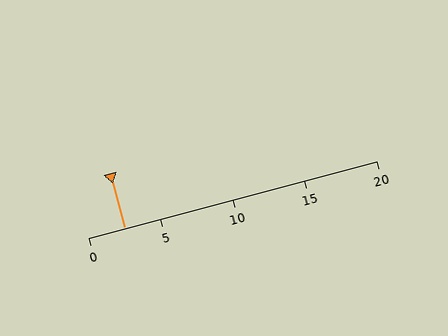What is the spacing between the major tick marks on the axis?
The major ticks are spaced 5 apart.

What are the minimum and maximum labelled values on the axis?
The axis runs from 0 to 20.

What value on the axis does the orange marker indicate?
The marker indicates approximately 2.5.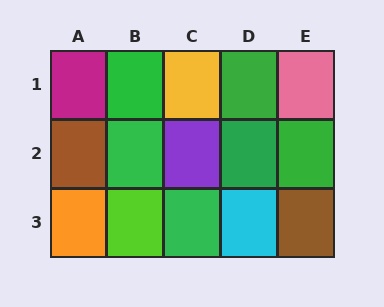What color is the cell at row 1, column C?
Yellow.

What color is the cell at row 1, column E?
Pink.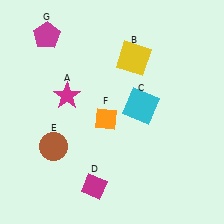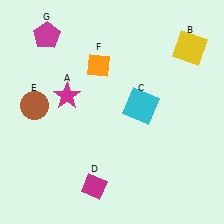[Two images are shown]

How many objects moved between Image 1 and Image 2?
3 objects moved between the two images.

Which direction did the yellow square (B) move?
The yellow square (B) moved right.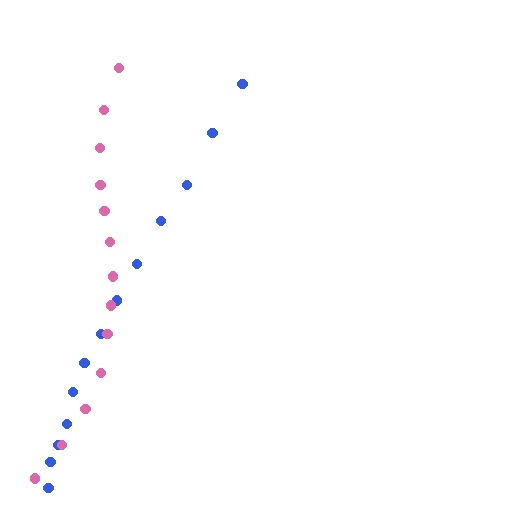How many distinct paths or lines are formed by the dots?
There are 2 distinct paths.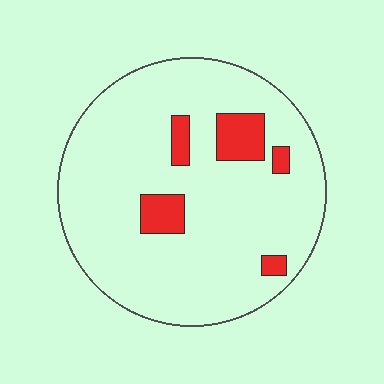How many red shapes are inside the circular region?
5.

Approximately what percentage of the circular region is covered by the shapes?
Approximately 10%.